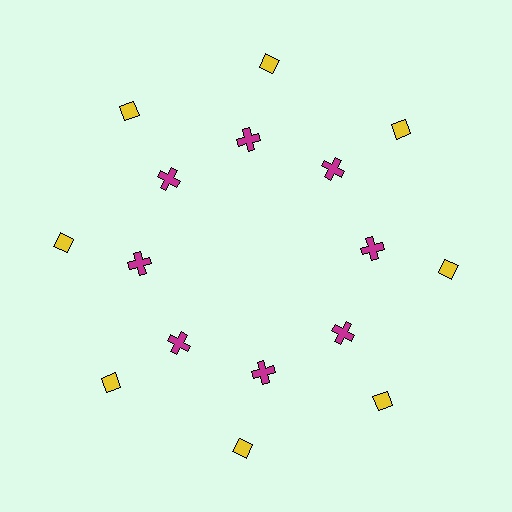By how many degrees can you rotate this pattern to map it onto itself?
The pattern maps onto itself every 45 degrees of rotation.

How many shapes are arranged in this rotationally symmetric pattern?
There are 16 shapes, arranged in 8 groups of 2.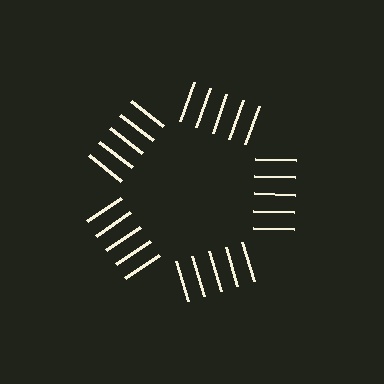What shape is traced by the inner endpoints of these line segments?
An illusory pentagon — the line segments terminate on its edges but no continuous stroke is drawn.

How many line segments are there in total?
25 — 5 along each of the 5 edges.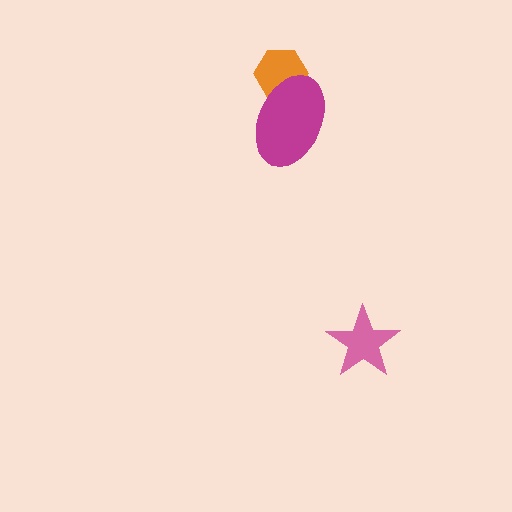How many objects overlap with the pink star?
0 objects overlap with the pink star.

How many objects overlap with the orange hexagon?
1 object overlaps with the orange hexagon.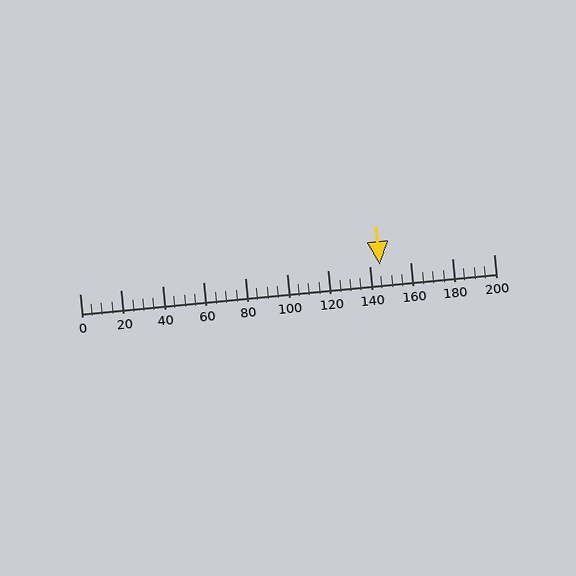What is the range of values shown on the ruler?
The ruler shows values from 0 to 200.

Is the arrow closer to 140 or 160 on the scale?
The arrow is closer to 140.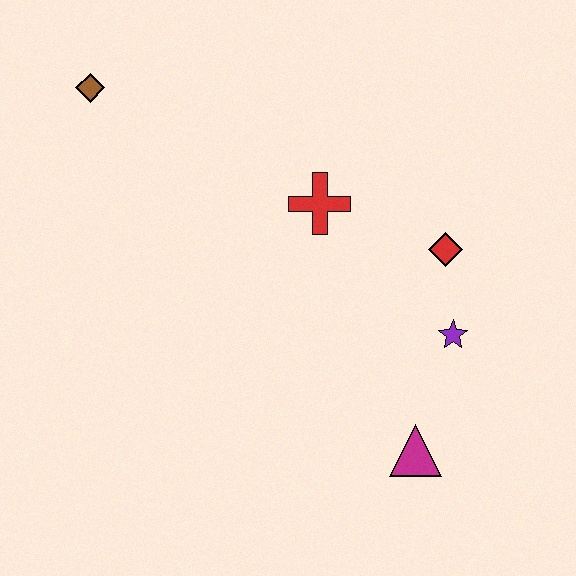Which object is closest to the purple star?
The red diamond is closest to the purple star.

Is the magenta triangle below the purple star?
Yes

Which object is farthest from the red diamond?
The brown diamond is farthest from the red diamond.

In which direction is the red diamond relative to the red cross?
The red diamond is to the right of the red cross.